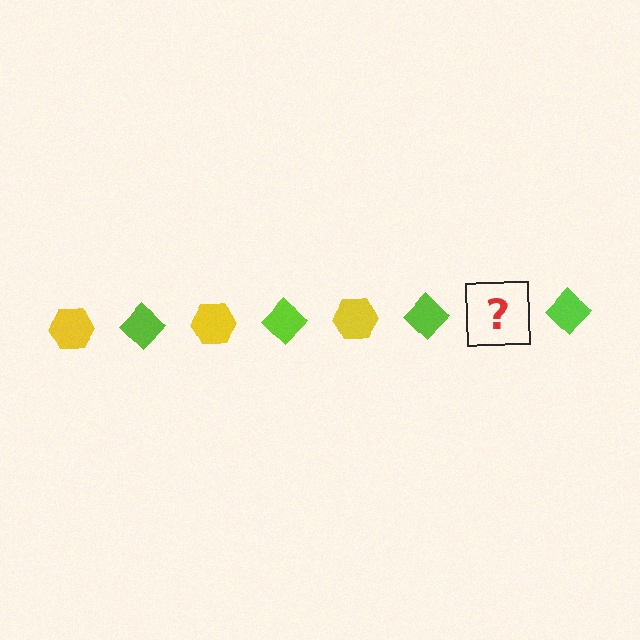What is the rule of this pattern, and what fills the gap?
The rule is that the pattern alternates between yellow hexagon and lime diamond. The gap should be filled with a yellow hexagon.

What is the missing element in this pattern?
The missing element is a yellow hexagon.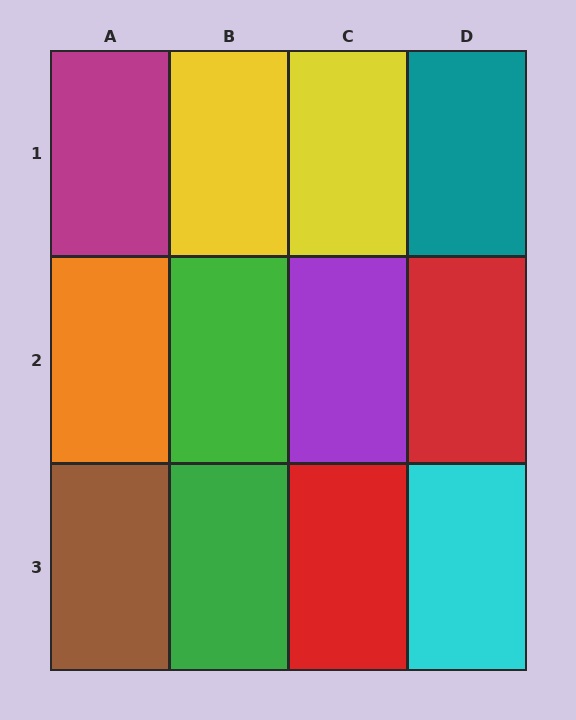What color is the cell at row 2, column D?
Red.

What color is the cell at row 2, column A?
Orange.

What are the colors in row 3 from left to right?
Brown, green, red, cyan.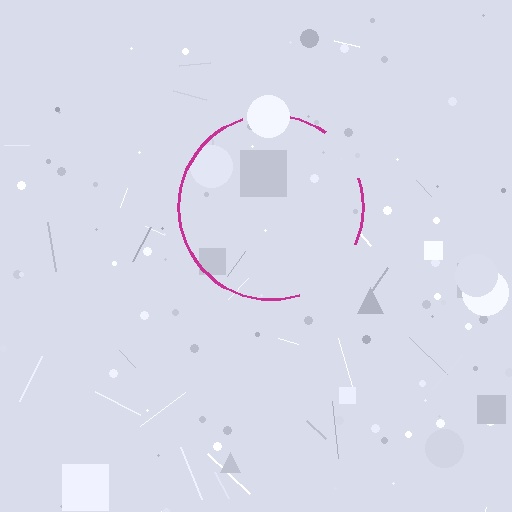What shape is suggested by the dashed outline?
The dashed outline suggests a circle.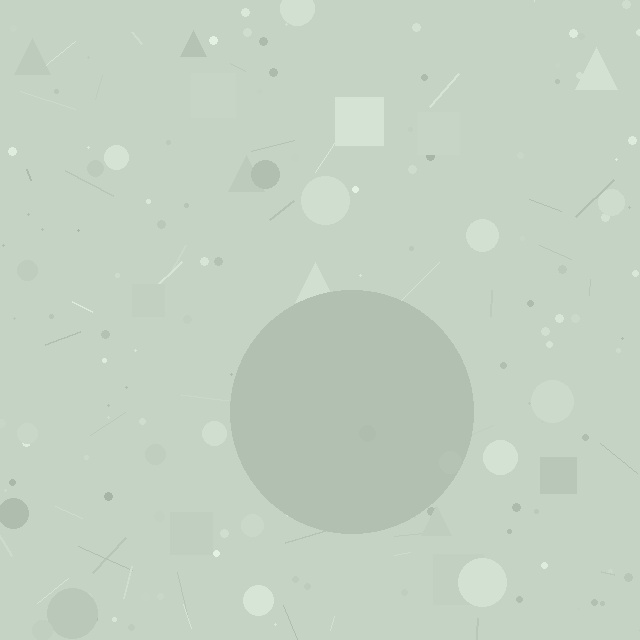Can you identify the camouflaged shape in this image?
The camouflaged shape is a circle.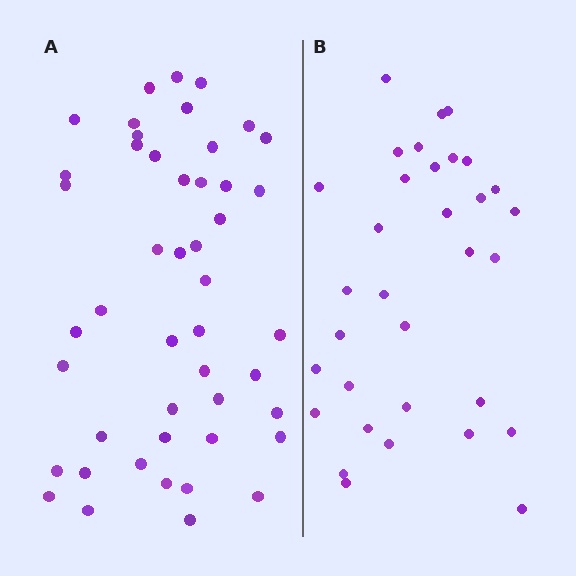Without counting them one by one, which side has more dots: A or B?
Region A (the left region) has more dots.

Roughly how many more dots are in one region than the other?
Region A has approximately 15 more dots than region B.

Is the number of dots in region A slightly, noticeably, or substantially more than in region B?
Region A has noticeably more, but not dramatically so. The ratio is roughly 1.4 to 1.